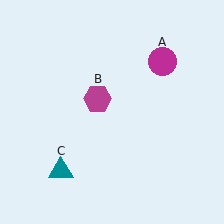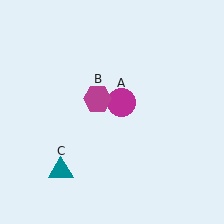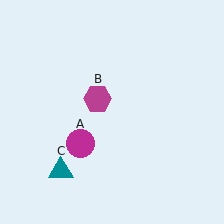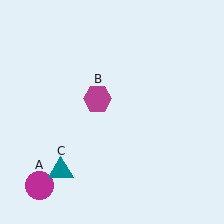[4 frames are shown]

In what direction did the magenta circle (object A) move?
The magenta circle (object A) moved down and to the left.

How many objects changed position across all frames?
1 object changed position: magenta circle (object A).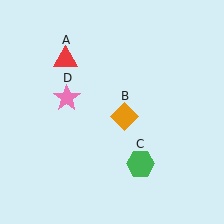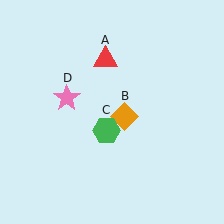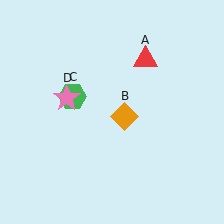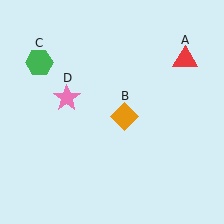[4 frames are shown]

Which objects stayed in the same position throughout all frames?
Orange diamond (object B) and pink star (object D) remained stationary.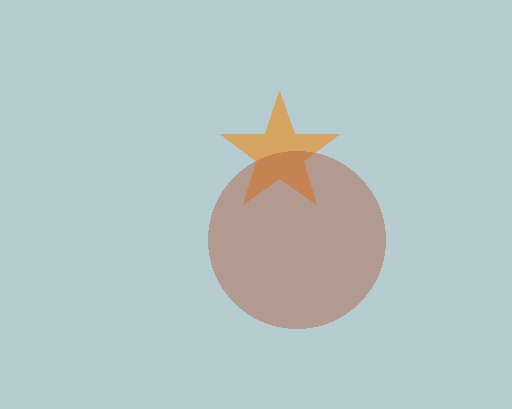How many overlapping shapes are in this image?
There are 2 overlapping shapes in the image.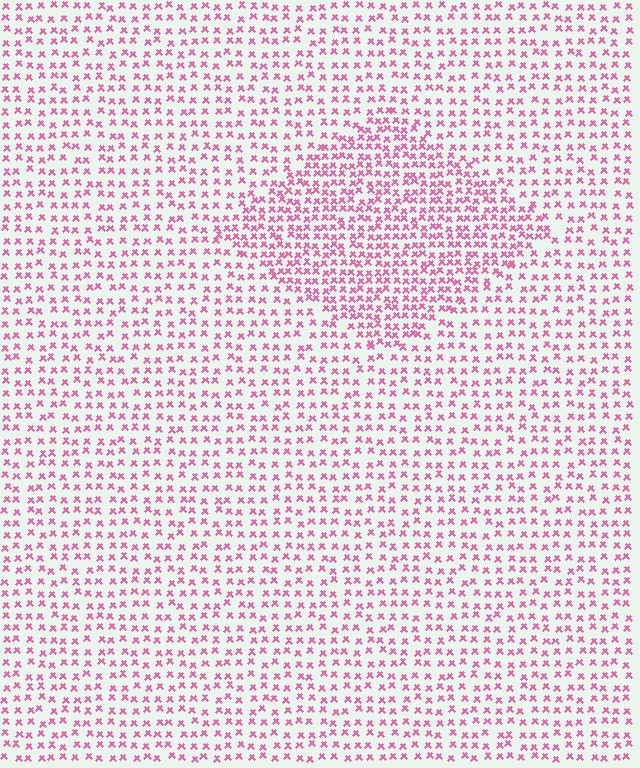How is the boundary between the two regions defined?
The boundary is defined by a change in element density (approximately 1.7x ratio). All elements are the same color, size, and shape.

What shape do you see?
I see a diamond.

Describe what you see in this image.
The image contains small pink elements arranged at two different densities. A diamond-shaped region is visible where the elements are more densely packed than the surrounding area.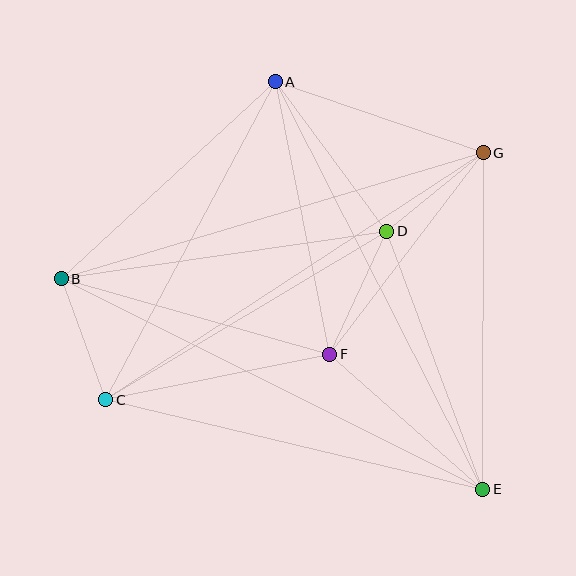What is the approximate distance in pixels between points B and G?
The distance between B and G is approximately 441 pixels.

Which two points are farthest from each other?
Points B and E are farthest from each other.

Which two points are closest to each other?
Points D and G are closest to each other.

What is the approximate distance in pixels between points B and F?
The distance between B and F is approximately 279 pixels.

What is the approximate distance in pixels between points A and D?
The distance between A and D is approximately 186 pixels.